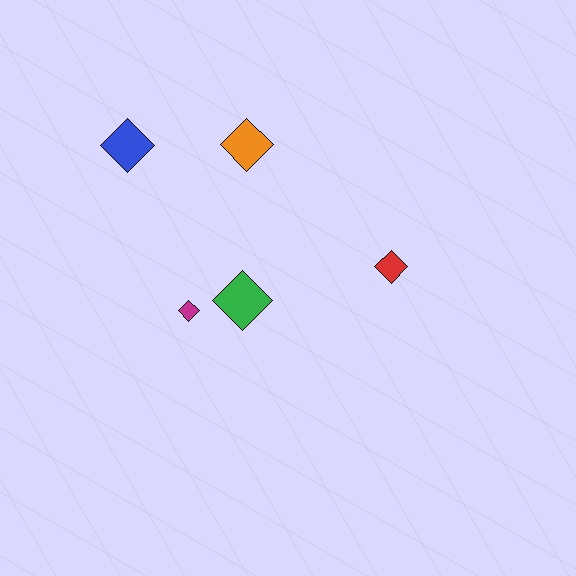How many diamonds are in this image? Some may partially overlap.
There are 5 diamonds.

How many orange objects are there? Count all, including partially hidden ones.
There is 1 orange object.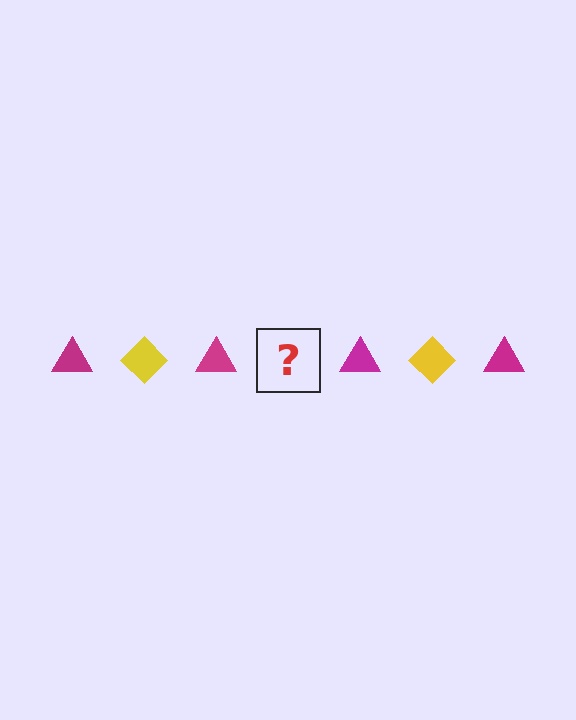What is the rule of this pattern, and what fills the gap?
The rule is that the pattern alternates between magenta triangle and yellow diamond. The gap should be filled with a yellow diamond.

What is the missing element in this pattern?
The missing element is a yellow diamond.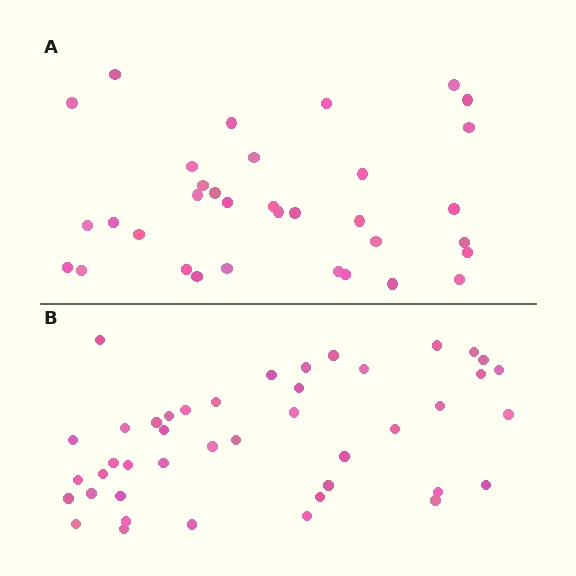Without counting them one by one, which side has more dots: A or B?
Region B (the bottom region) has more dots.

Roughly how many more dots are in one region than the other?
Region B has roughly 8 or so more dots than region A.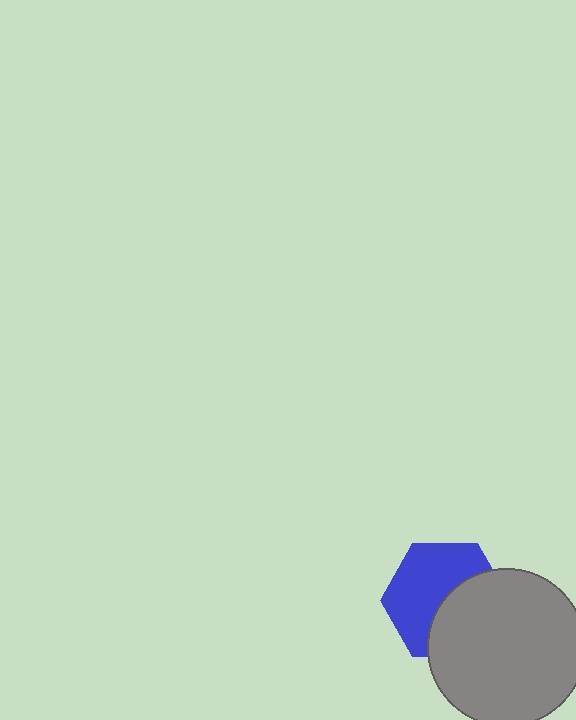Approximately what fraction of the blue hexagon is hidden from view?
Roughly 44% of the blue hexagon is hidden behind the gray circle.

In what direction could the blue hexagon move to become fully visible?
The blue hexagon could move toward the upper-left. That would shift it out from behind the gray circle entirely.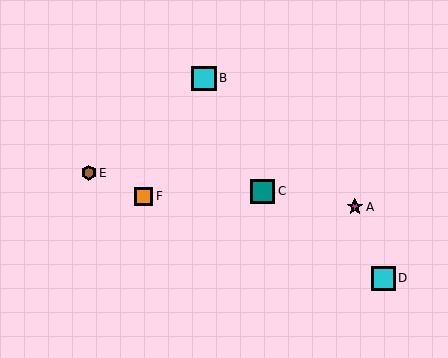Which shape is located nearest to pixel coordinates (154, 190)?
The orange square (labeled F) at (144, 196) is nearest to that location.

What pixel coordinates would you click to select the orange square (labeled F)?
Click at (144, 196) to select the orange square F.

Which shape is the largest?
The cyan square (labeled B) is the largest.